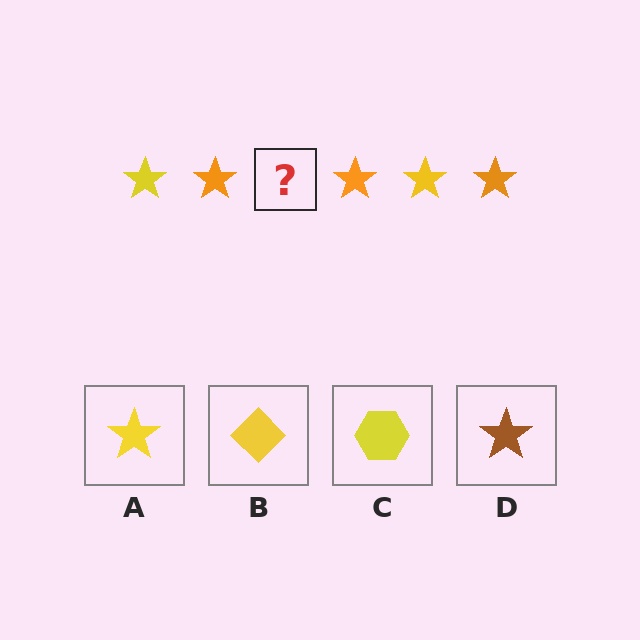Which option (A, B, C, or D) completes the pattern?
A.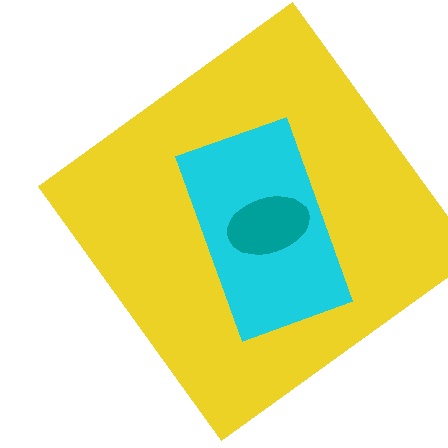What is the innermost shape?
The teal ellipse.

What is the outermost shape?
The yellow diamond.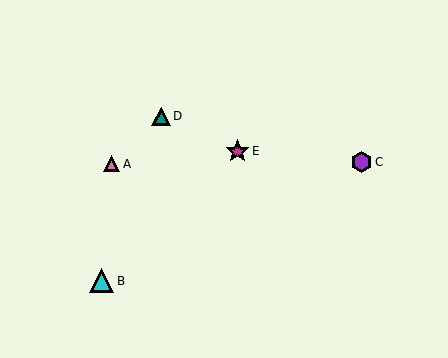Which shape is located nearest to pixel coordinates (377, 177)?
The purple hexagon (labeled C) at (362, 162) is nearest to that location.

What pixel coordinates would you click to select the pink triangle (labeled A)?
Click at (112, 164) to select the pink triangle A.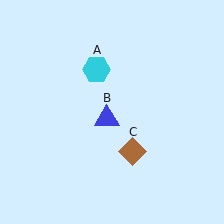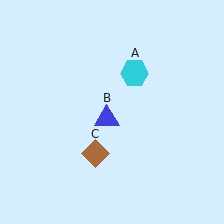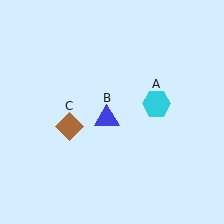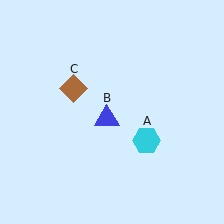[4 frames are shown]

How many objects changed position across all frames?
2 objects changed position: cyan hexagon (object A), brown diamond (object C).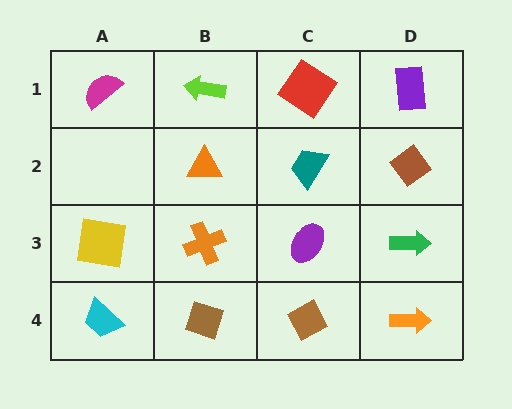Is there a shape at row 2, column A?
No, that cell is empty.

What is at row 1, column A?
A magenta semicircle.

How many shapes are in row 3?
4 shapes.